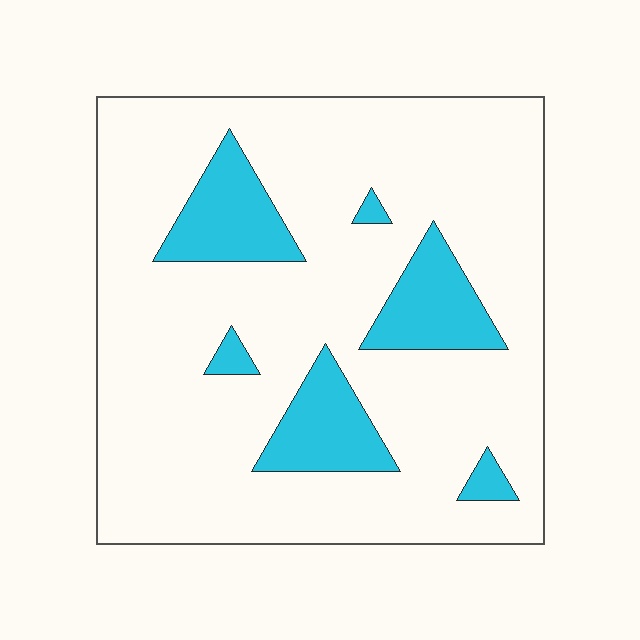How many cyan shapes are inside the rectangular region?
6.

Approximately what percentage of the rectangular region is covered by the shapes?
Approximately 15%.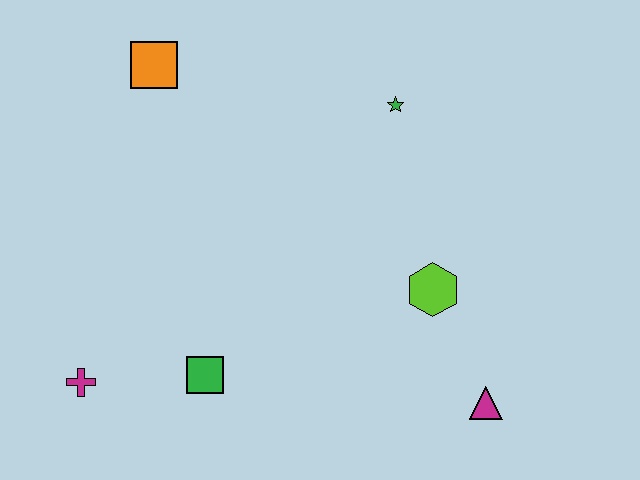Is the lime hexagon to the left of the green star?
No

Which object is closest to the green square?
The magenta cross is closest to the green square.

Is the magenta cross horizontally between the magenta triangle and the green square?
No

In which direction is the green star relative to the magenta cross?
The green star is to the right of the magenta cross.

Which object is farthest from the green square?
The green star is farthest from the green square.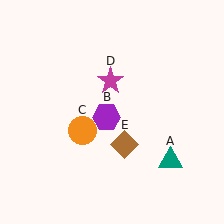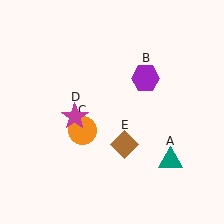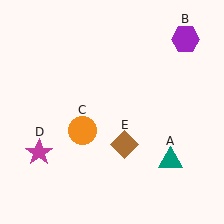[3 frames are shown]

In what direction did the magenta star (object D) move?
The magenta star (object D) moved down and to the left.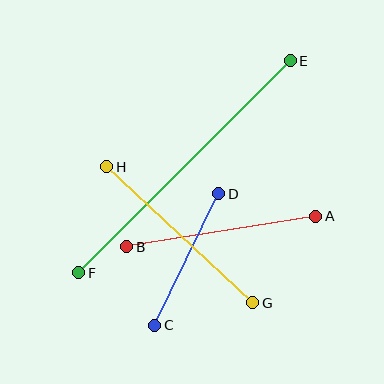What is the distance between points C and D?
The distance is approximately 146 pixels.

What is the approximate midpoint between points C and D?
The midpoint is at approximately (187, 259) pixels.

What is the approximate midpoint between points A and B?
The midpoint is at approximately (221, 231) pixels.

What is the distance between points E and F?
The distance is approximately 300 pixels.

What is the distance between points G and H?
The distance is approximately 199 pixels.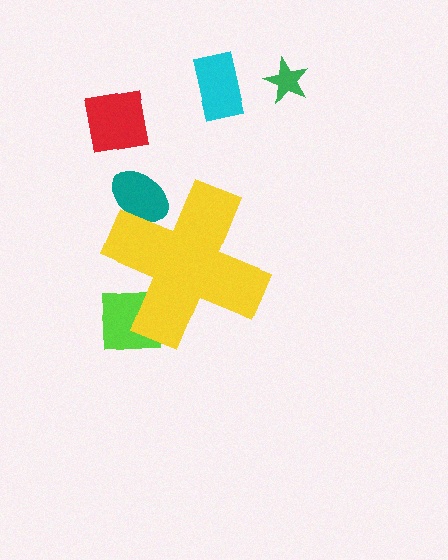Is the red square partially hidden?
No, the red square is fully visible.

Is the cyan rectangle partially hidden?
No, the cyan rectangle is fully visible.